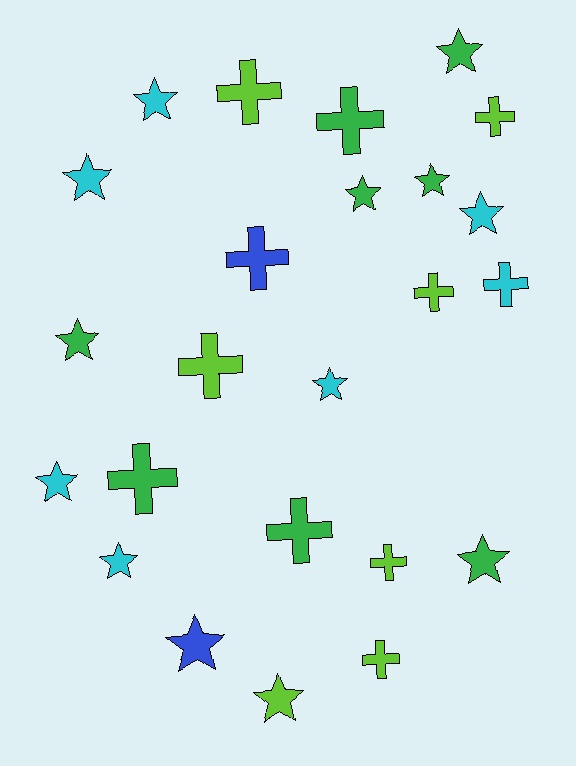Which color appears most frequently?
Green, with 8 objects.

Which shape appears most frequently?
Star, with 13 objects.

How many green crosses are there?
There are 3 green crosses.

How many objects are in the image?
There are 24 objects.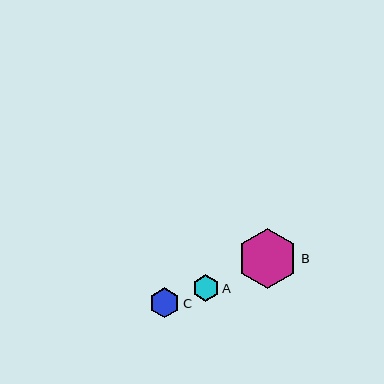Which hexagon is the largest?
Hexagon B is the largest with a size of approximately 60 pixels.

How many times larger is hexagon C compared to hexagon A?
Hexagon C is approximately 1.1 times the size of hexagon A.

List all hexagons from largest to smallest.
From largest to smallest: B, C, A.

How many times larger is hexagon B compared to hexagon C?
Hexagon B is approximately 2.0 times the size of hexagon C.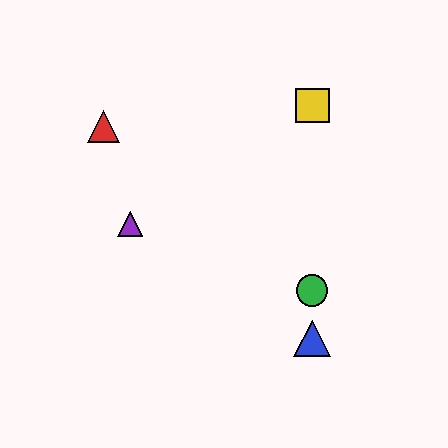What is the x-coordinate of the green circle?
The green circle is at x≈312.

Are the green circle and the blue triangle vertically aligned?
Yes, both are at x≈312.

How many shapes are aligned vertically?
3 shapes (the blue triangle, the green circle, the yellow square) are aligned vertically.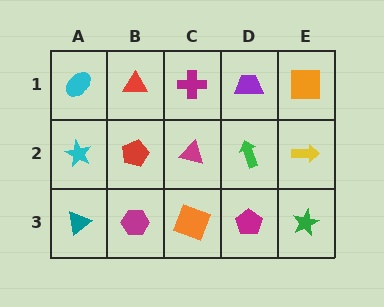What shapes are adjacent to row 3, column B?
A red pentagon (row 2, column B), a teal triangle (row 3, column A), an orange square (row 3, column C).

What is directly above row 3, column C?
A magenta triangle.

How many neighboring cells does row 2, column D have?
4.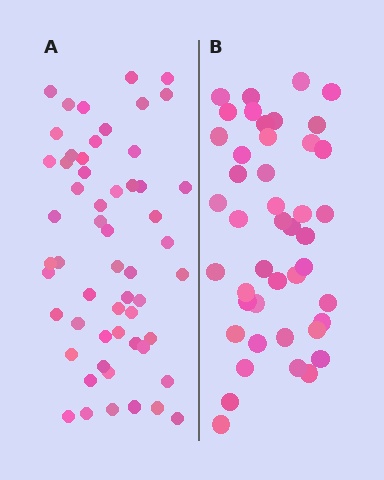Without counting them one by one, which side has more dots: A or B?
Region A (the left region) has more dots.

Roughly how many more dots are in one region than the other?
Region A has roughly 12 or so more dots than region B.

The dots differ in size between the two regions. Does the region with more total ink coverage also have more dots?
No. Region B has more total ink coverage because its dots are larger, but region A actually contains more individual dots. Total area can be misleading — the number of items is what matters here.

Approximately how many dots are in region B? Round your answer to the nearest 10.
About 40 dots. (The exact count is 44, which rounds to 40.)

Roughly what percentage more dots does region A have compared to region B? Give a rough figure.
About 25% more.